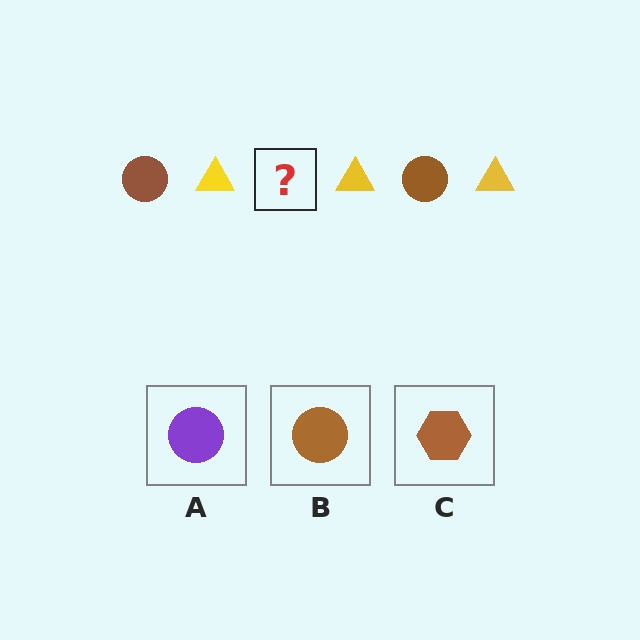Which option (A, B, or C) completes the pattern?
B.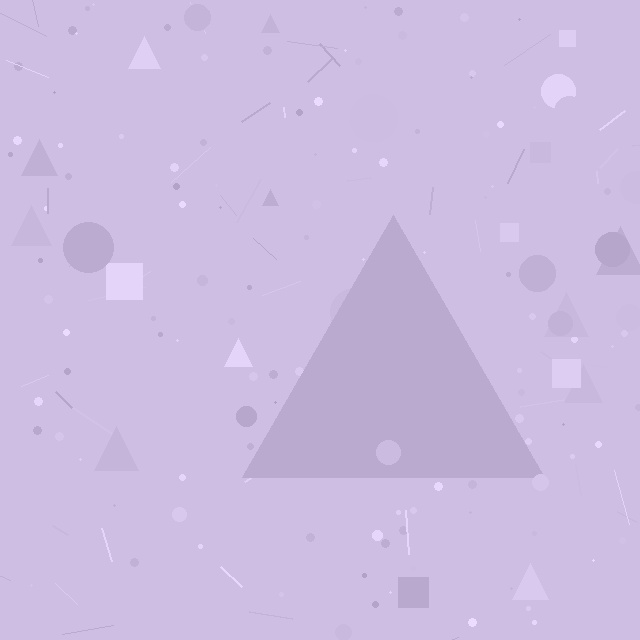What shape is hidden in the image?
A triangle is hidden in the image.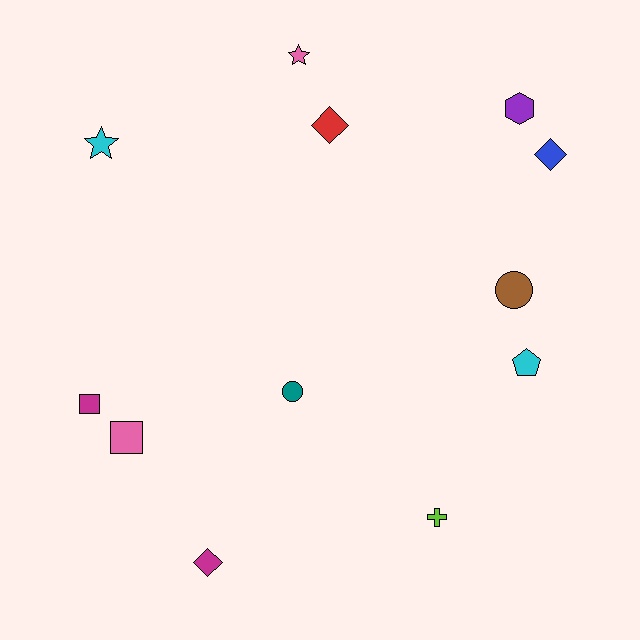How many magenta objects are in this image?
There are 2 magenta objects.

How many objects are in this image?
There are 12 objects.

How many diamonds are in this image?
There are 3 diamonds.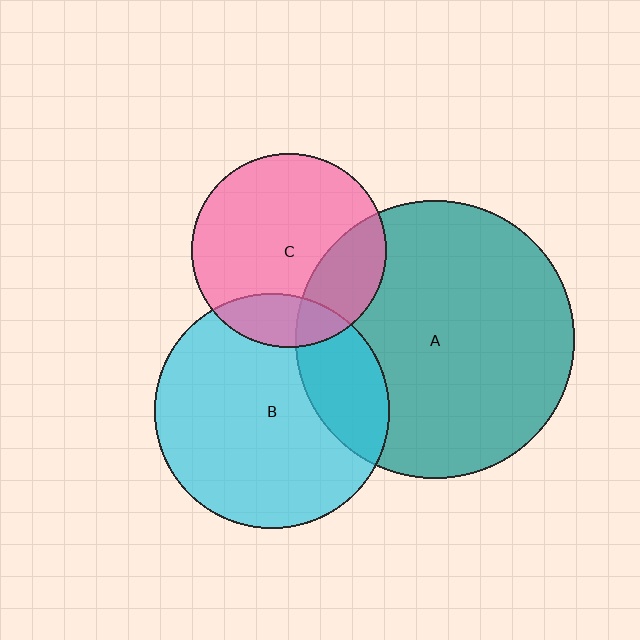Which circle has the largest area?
Circle A (teal).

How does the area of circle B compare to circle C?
Approximately 1.5 times.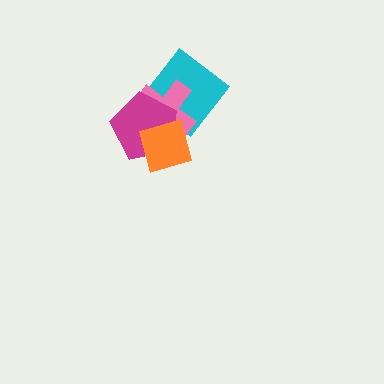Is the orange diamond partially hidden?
No, no other shape covers it.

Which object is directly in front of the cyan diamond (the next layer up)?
The pink cross is directly in front of the cyan diamond.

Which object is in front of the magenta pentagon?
The orange diamond is in front of the magenta pentagon.